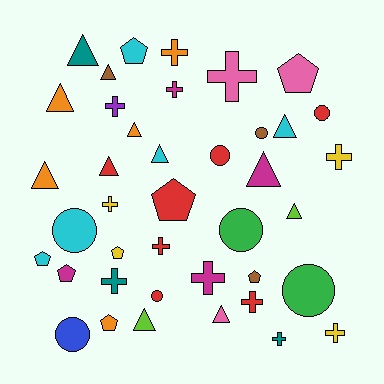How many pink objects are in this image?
There are 3 pink objects.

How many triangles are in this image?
There are 12 triangles.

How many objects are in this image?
There are 40 objects.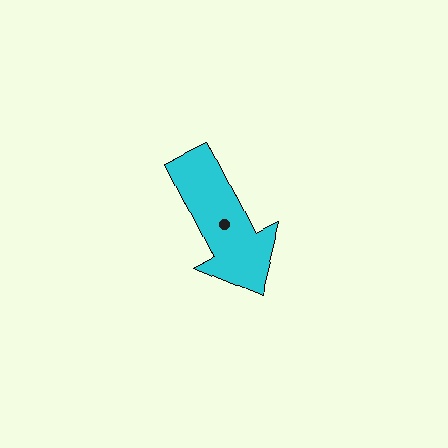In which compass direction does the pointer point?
Southeast.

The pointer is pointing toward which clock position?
Roughly 5 o'clock.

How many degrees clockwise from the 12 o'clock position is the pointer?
Approximately 153 degrees.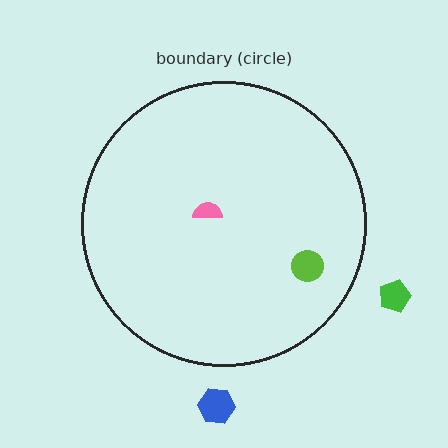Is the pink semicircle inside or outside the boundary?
Inside.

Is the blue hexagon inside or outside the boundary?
Outside.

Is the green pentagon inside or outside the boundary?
Outside.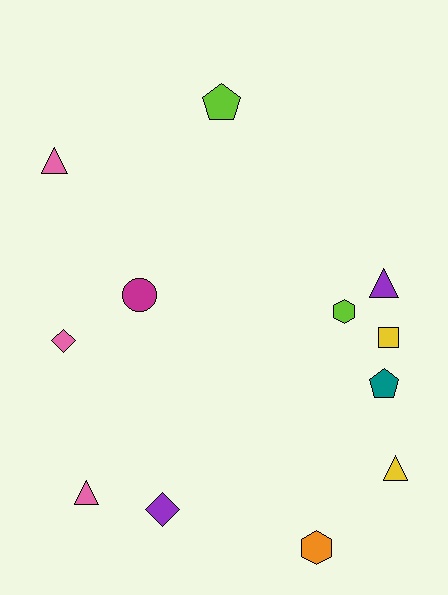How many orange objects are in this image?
There is 1 orange object.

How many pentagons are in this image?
There are 2 pentagons.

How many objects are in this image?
There are 12 objects.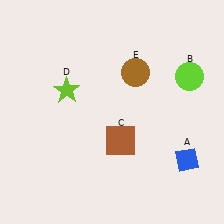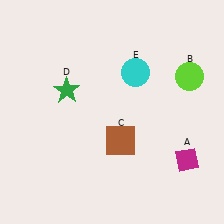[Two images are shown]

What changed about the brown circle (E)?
In Image 1, E is brown. In Image 2, it changed to cyan.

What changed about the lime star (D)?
In Image 1, D is lime. In Image 2, it changed to green.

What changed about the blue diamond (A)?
In Image 1, A is blue. In Image 2, it changed to magenta.